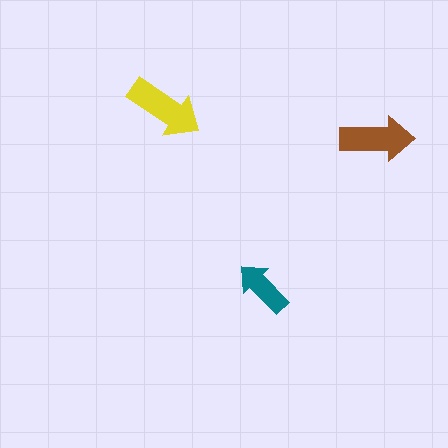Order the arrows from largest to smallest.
the yellow one, the brown one, the teal one.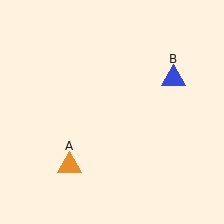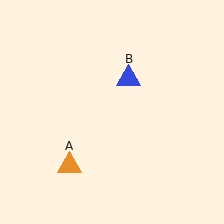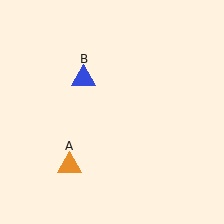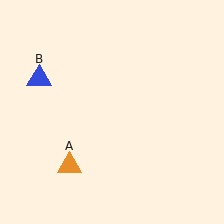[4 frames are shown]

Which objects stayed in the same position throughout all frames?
Orange triangle (object A) remained stationary.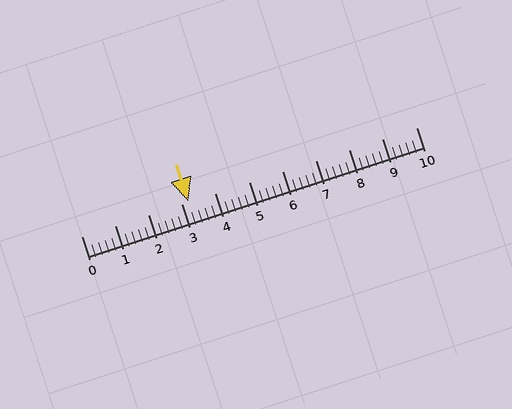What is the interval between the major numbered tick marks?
The major tick marks are spaced 1 units apart.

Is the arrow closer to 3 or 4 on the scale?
The arrow is closer to 3.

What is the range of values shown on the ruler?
The ruler shows values from 0 to 10.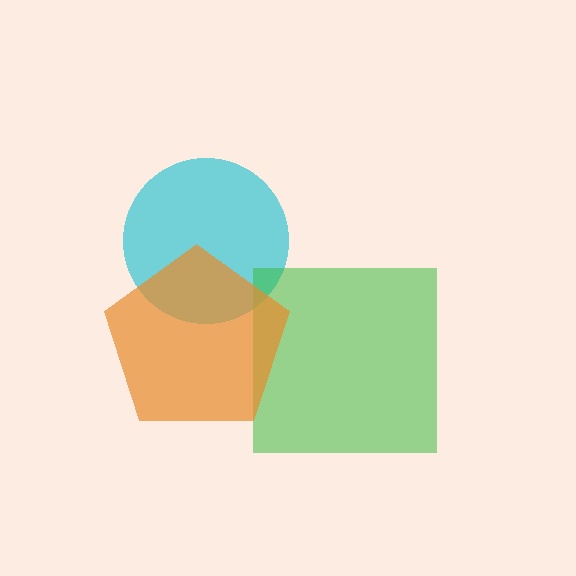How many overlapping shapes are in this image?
There are 3 overlapping shapes in the image.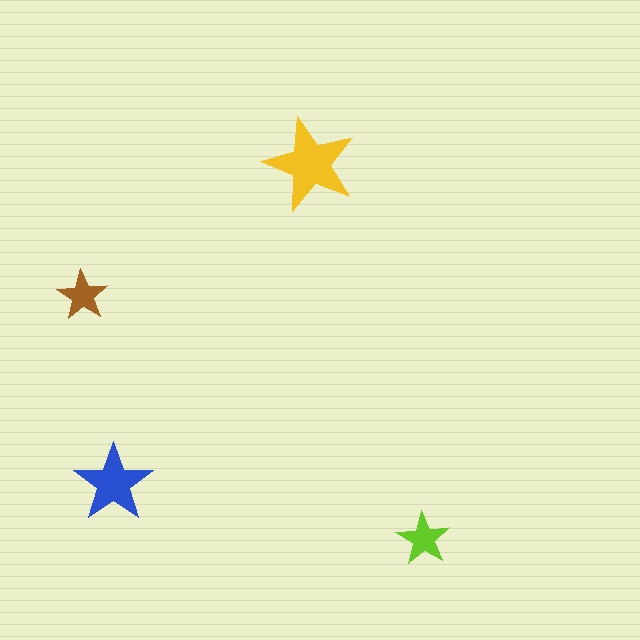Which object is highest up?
The yellow star is topmost.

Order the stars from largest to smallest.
the yellow one, the blue one, the lime one, the brown one.